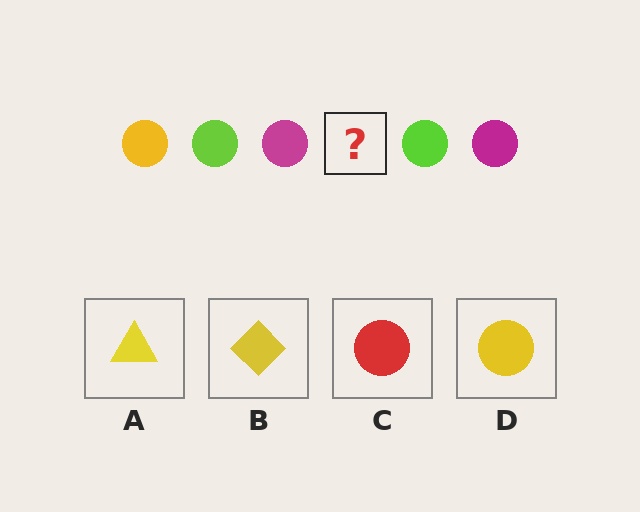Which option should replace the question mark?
Option D.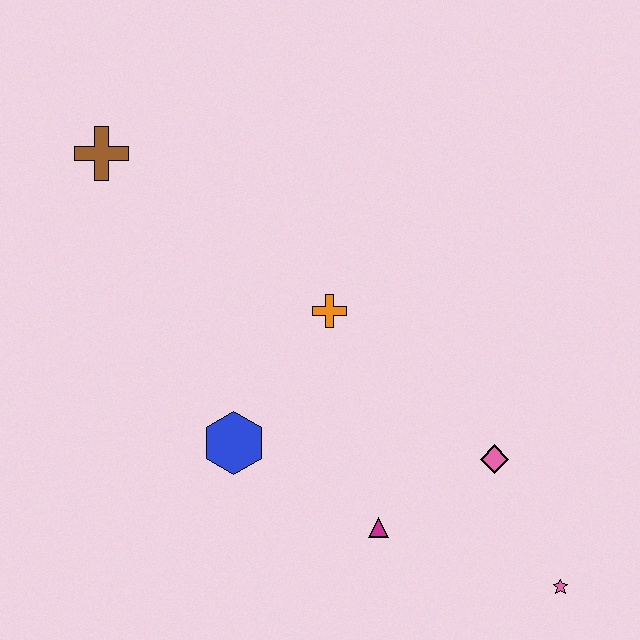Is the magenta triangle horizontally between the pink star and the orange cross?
Yes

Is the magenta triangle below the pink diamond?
Yes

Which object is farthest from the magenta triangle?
The brown cross is farthest from the magenta triangle.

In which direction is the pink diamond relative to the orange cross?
The pink diamond is to the right of the orange cross.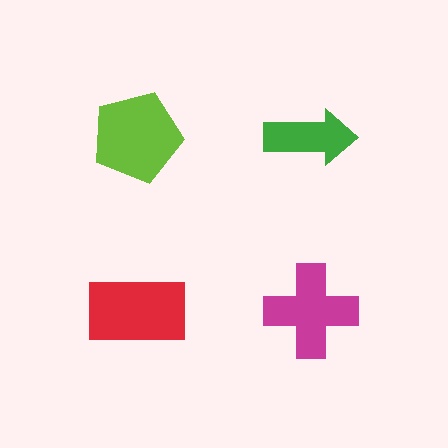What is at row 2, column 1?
A red rectangle.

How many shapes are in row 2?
2 shapes.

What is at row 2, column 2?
A magenta cross.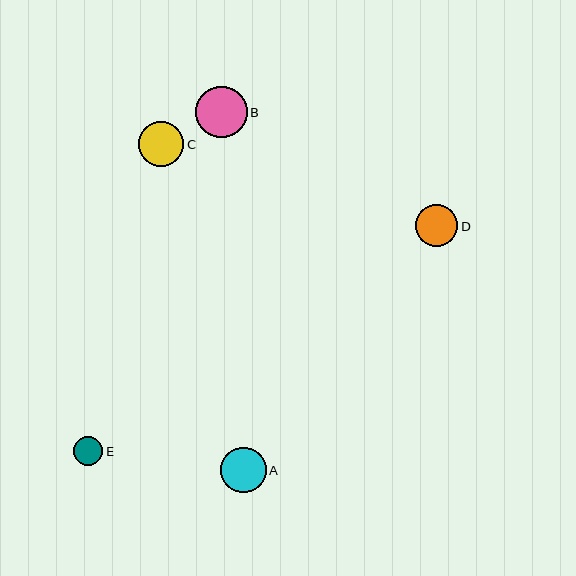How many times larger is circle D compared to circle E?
Circle D is approximately 1.4 times the size of circle E.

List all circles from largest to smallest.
From largest to smallest: B, A, C, D, E.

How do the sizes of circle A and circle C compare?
Circle A and circle C are approximately the same size.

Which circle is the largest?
Circle B is the largest with a size of approximately 51 pixels.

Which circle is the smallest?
Circle E is the smallest with a size of approximately 29 pixels.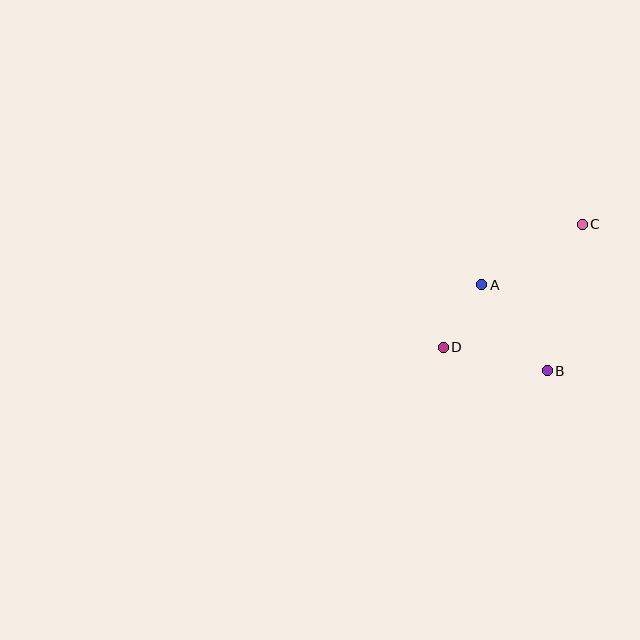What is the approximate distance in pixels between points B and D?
The distance between B and D is approximately 107 pixels.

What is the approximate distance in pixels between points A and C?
The distance between A and C is approximately 117 pixels.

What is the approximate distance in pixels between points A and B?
The distance between A and B is approximately 108 pixels.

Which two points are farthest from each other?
Points C and D are farthest from each other.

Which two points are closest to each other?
Points A and D are closest to each other.